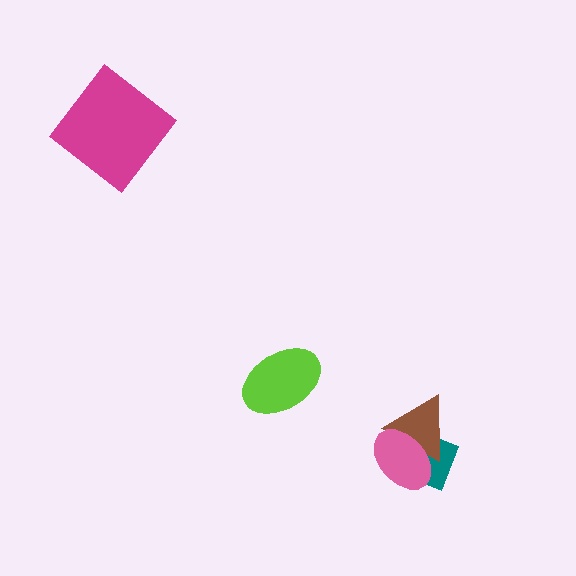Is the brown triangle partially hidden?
Yes, it is partially covered by another shape.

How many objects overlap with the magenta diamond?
0 objects overlap with the magenta diamond.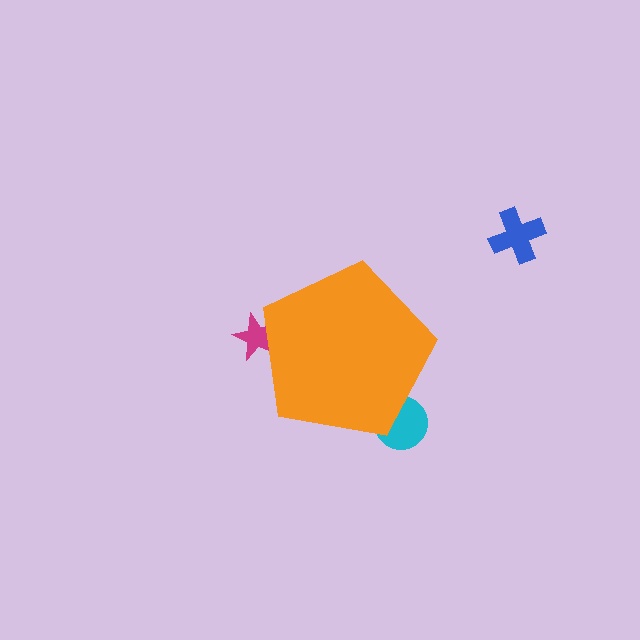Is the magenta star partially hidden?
Yes, the magenta star is partially hidden behind the orange pentagon.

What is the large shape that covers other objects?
An orange pentagon.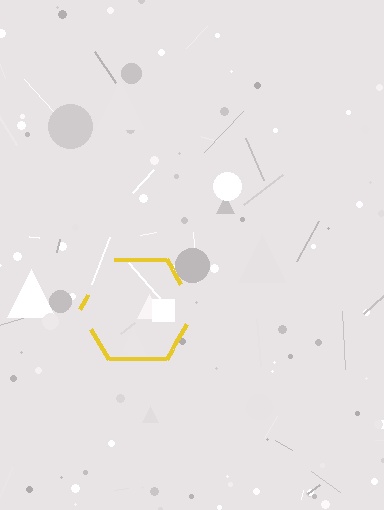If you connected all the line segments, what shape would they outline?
They would outline a hexagon.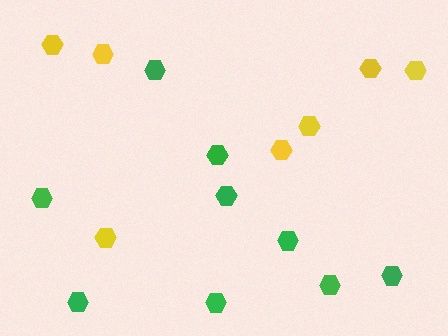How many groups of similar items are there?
There are 2 groups: one group of green hexagons (9) and one group of yellow hexagons (7).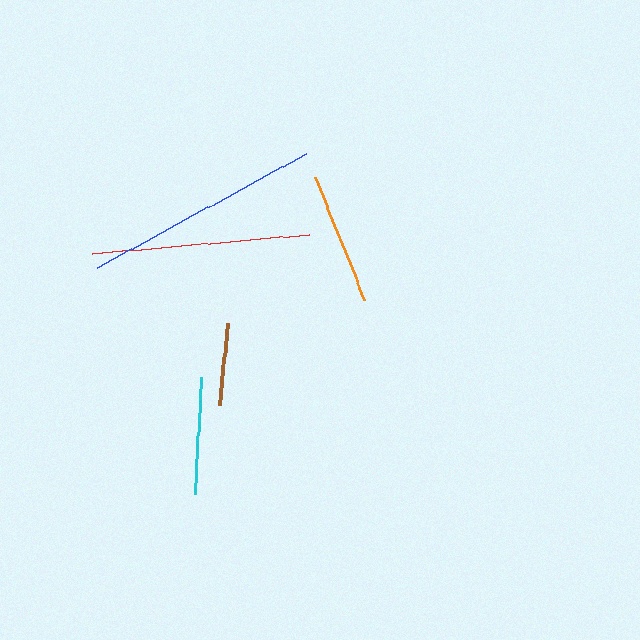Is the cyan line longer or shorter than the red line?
The red line is longer than the cyan line.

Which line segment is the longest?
The blue line is the longest at approximately 238 pixels.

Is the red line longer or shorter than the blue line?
The blue line is longer than the red line.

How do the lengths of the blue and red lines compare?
The blue and red lines are approximately the same length.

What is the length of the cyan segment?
The cyan segment is approximately 117 pixels long.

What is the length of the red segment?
The red segment is approximately 218 pixels long.